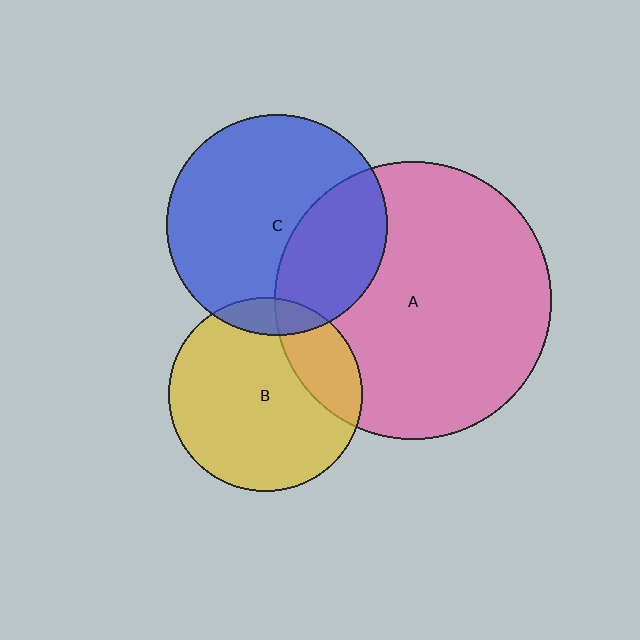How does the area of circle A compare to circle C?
Approximately 1.6 times.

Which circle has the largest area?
Circle A (pink).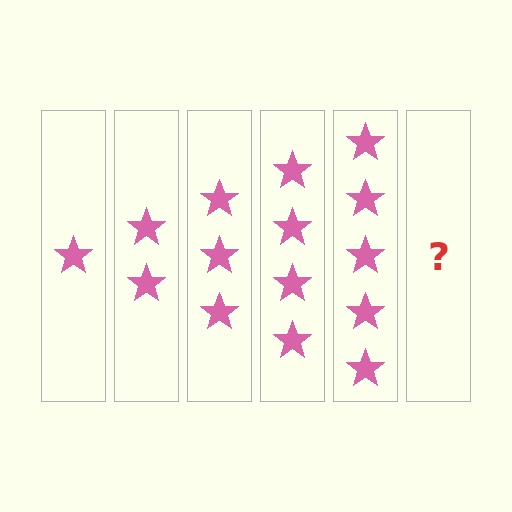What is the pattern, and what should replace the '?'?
The pattern is that each step adds one more star. The '?' should be 6 stars.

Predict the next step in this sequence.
The next step is 6 stars.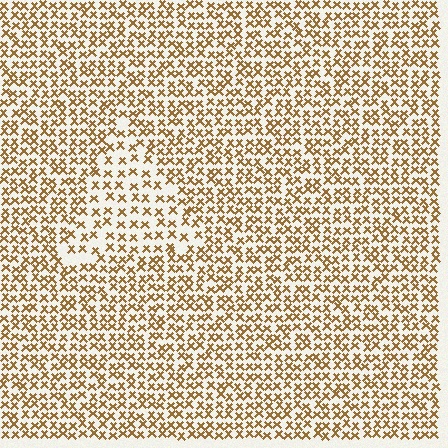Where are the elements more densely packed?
The elements are more densely packed outside the triangle boundary.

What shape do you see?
I see a triangle.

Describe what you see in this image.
The image contains small brown elements arranged at two different densities. A triangle-shaped region is visible where the elements are less densely packed than the surrounding area.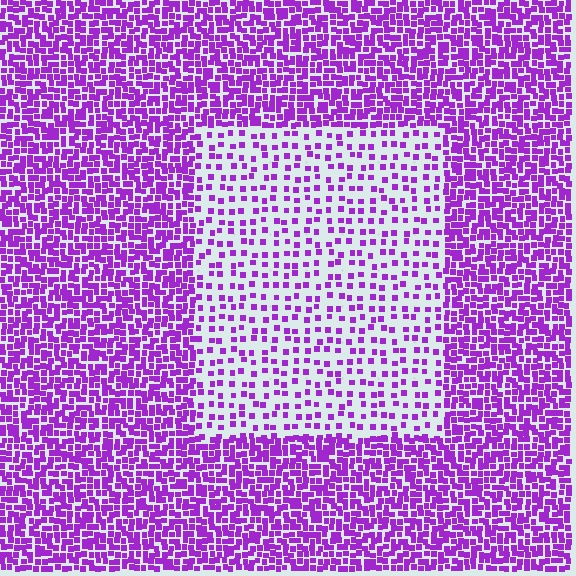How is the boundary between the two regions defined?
The boundary is defined by a change in element density (approximately 2.6x ratio). All elements are the same color, size, and shape.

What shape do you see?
I see a rectangle.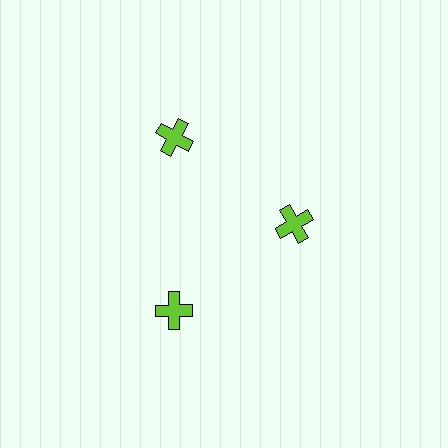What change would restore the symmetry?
The symmetry would be restored by moving it outward, back onto the ring so that all 3 crosses sit at equal angles and equal distance from the center.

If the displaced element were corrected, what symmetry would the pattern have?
It would have 3-fold rotational symmetry — the pattern would map onto itself every 120 degrees.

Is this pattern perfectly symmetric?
No. The 3 lime crosses are arranged in a ring, but one element near the 3 o'clock position is pulled inward toward the center, breaking the 3-fold rotational symmetry.